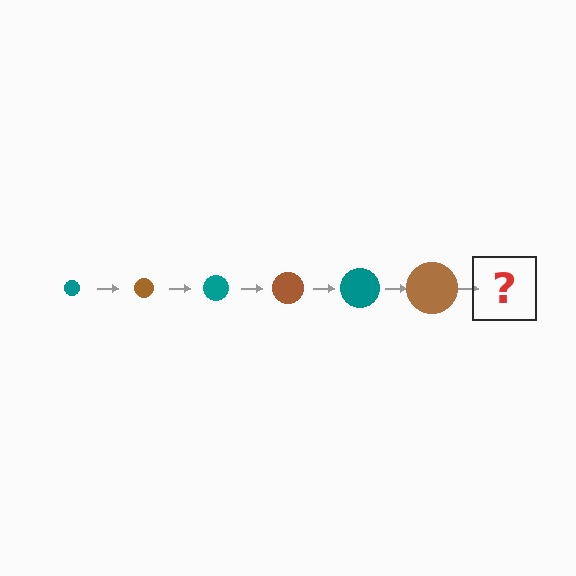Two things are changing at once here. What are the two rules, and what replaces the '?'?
The two rules are that the circle grows larger each step and the color cycles through teal and brown. The '?' should be a teal circle, larger than the previous one.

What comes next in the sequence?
The next element should be a teal circle, larger than the previous one.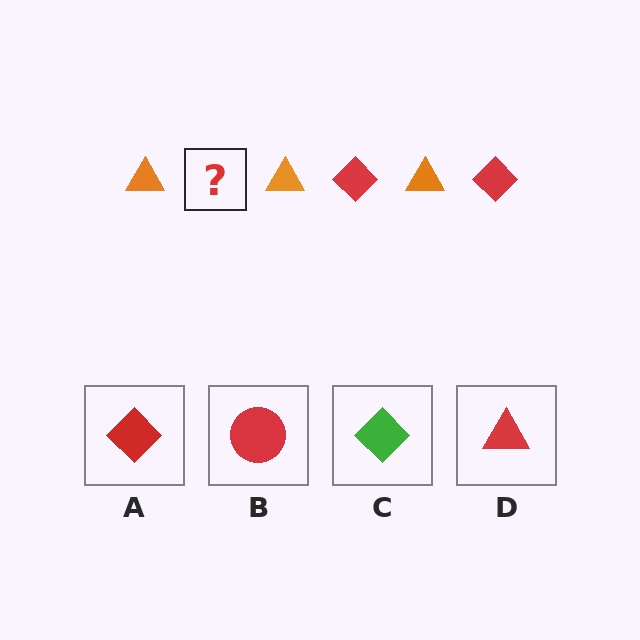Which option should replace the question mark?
Option A.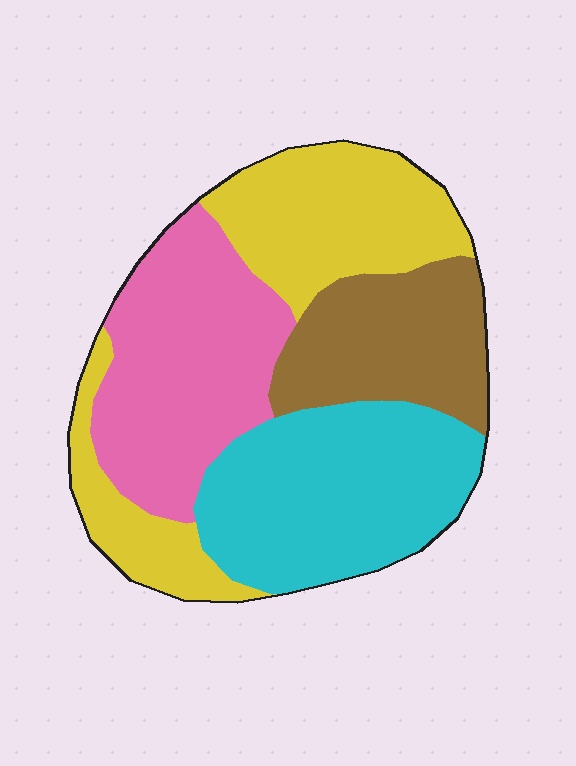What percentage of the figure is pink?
Pink covers 26% of the figure.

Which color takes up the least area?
Brown, at roughly 20%.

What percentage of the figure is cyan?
Cyan takes up about one quarter (1/4) of the figure.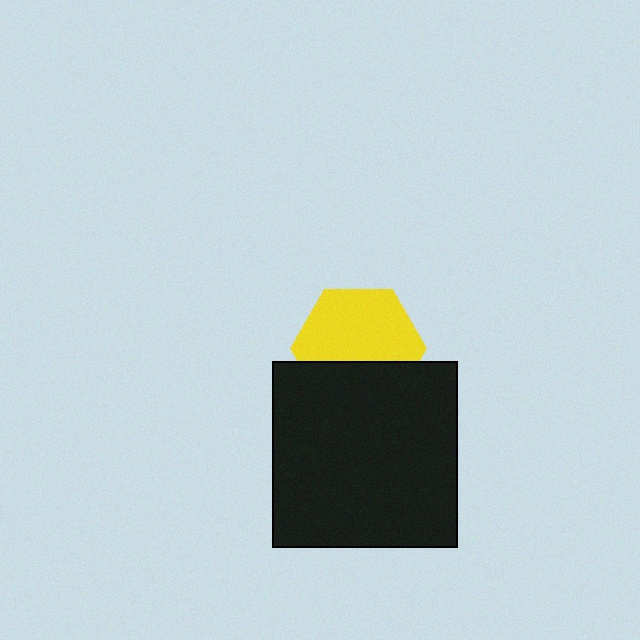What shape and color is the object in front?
The object in front is a black square.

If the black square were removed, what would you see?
You would see the complete yellow hexagon.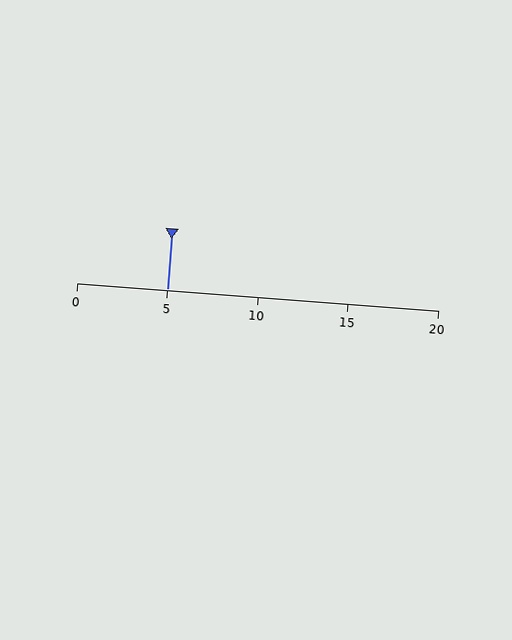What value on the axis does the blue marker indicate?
The marker indicates approximately 5.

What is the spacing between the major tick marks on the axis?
The major ticks are spaced 5 apart.